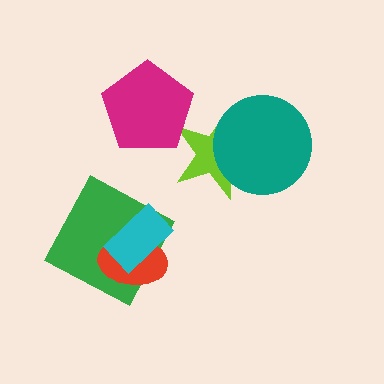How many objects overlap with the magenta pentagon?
1 object overlaps with the magenta pentagon.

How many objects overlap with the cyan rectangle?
2 objects overlap with the cyan rectangle.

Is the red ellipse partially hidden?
Yes, it is partially covered by another shape.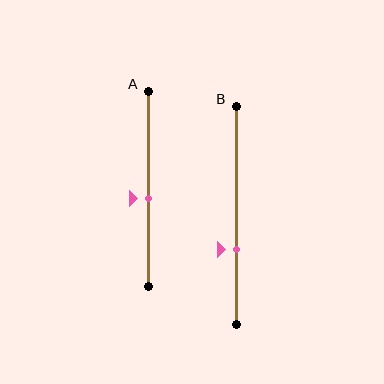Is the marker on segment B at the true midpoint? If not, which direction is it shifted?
No, the marker on segment B is shifted downward by about 16% of the segment length.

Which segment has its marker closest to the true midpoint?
Segment A has its marker closest to the true midpoint.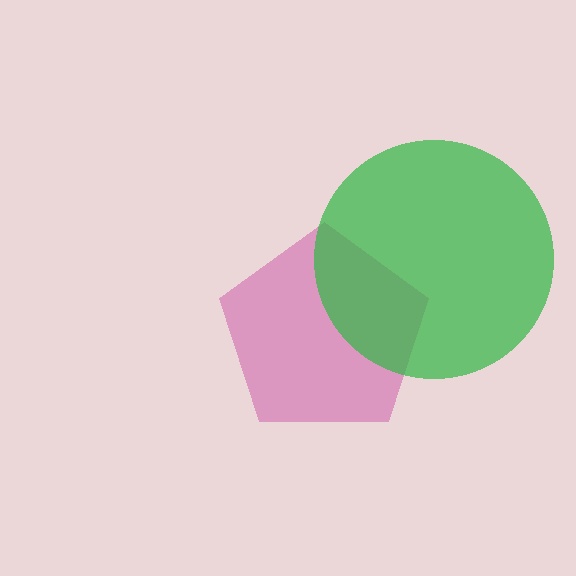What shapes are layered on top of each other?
The layered shapes are: a magenta pentagon, a green circle.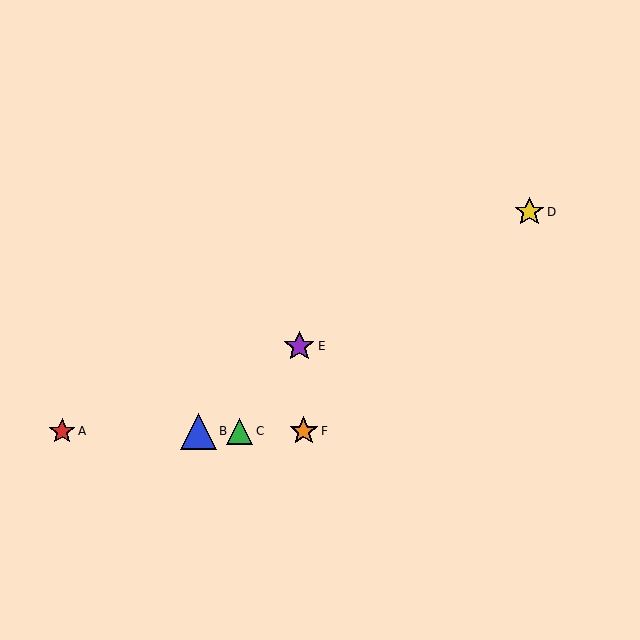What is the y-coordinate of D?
Object D is at y≈212.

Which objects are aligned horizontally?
Objects A, B, C, F are aligned horizontally.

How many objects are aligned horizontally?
4 objects (A, B, C, F) are aligned horizontally.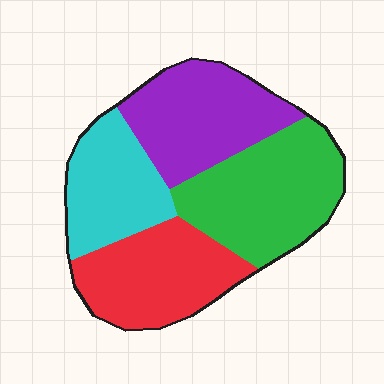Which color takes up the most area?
Green, at roughly 30%.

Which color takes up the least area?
Cyan, at roughly 20%.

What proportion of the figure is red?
Red takes up less than a quarter of the figure.